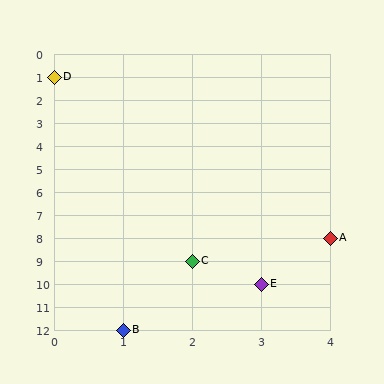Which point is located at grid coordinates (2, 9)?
Point C is at (2, 9).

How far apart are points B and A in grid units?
Points B and A are 3 columns and 4 rows apart (about 5.0 grid units diagonally).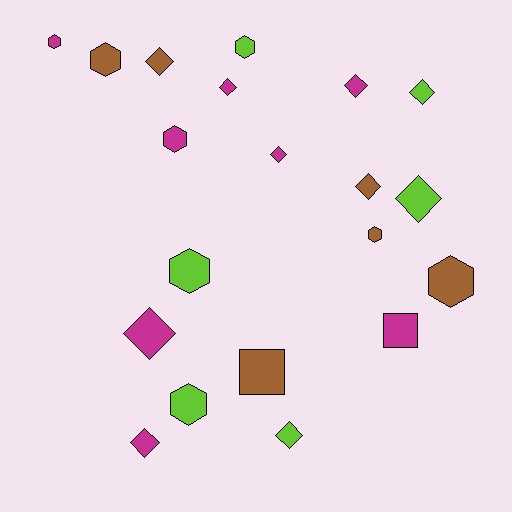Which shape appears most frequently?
Diamond, with 10 objects.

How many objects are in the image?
There are 20 objects.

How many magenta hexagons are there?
There are 2 magenta hexagons.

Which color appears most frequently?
Magenta, with 8 objects.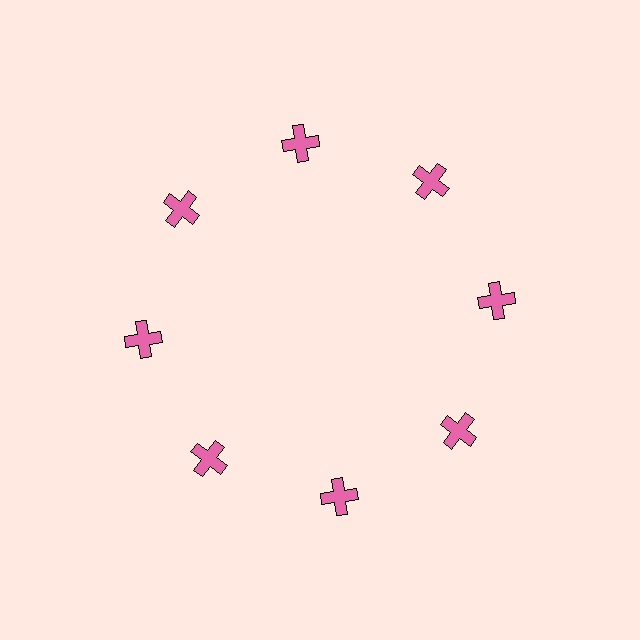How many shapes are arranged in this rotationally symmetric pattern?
There are 8 shapes, arranged in 8 groups of 1.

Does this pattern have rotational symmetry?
Yes, this pattern has 8-fold rotational symmetry. It looks the same after rotating 45 degrees around the center.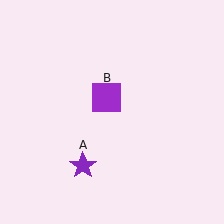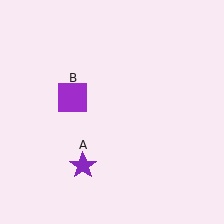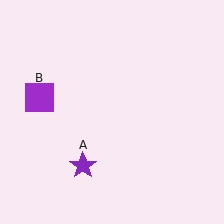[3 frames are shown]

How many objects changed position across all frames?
1 object changed position: purple square (object B).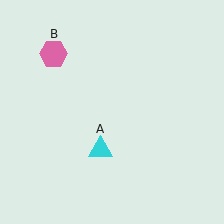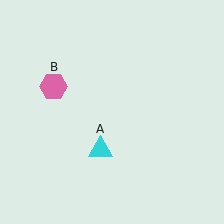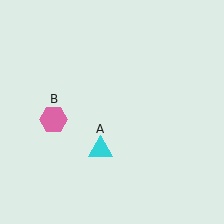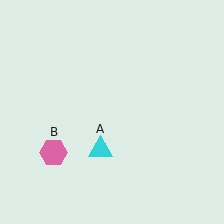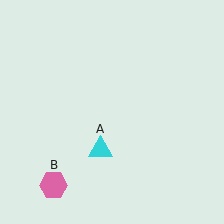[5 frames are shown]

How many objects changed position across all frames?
1 object changed position: pink hexagon (object B).